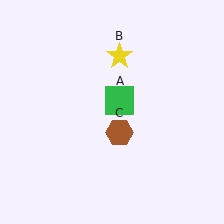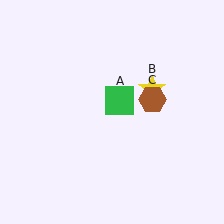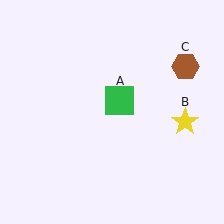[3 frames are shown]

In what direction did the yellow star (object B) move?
The yellow star (object B) moved down and to the right.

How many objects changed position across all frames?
2 objects changed position: yellow star (object B), brown hexagon (object C).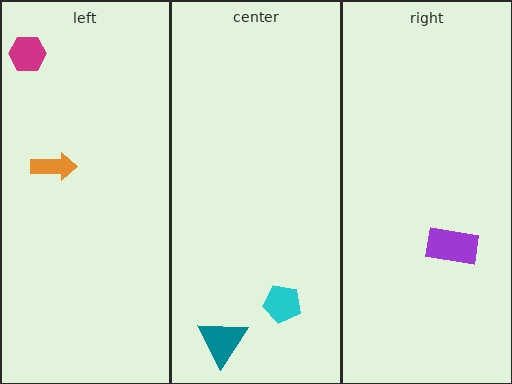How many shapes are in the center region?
2.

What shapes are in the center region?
The cyan pentagon, the teal triangle.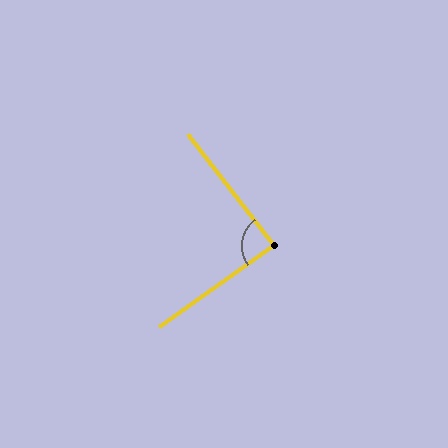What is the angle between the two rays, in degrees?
Approximately 88 degrees.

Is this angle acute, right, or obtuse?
It is approximately a right angle.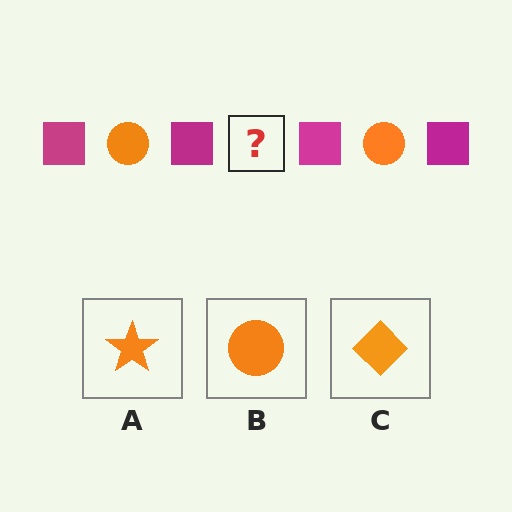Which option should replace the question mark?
Option B.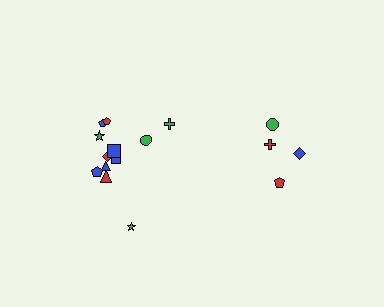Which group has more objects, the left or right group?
The left group.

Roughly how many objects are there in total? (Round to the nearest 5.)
Roughly 15 objects in total.